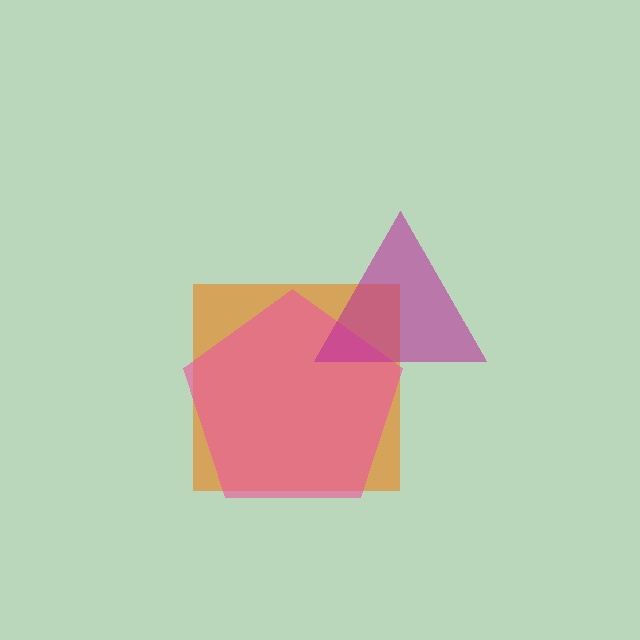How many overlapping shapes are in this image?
There are 3 overlapping shapes in the image.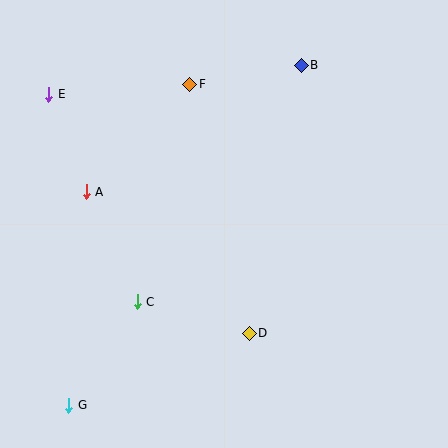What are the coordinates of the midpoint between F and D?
The midpoint between F and D is at (219, 209).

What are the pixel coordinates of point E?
Point E is at (49, 94).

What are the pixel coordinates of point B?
Point B is at (301, 65).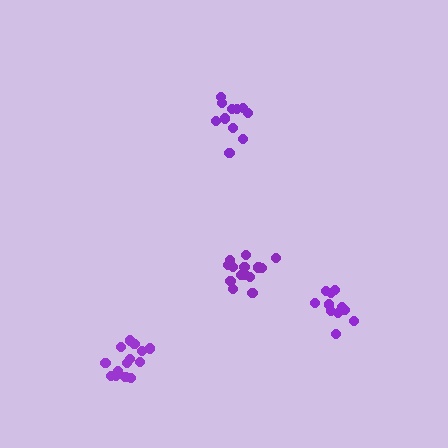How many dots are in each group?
Group 1: 11 dots, Group 2: 11 dots, Group 3: 15 dots, Group 4: 14 dots (51 total).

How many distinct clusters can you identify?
There are 4 distinct clusters.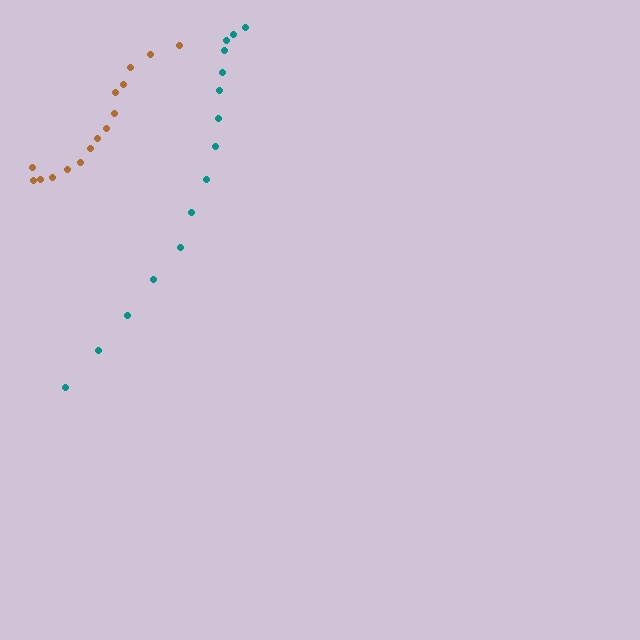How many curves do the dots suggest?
There are 2 distinct paths.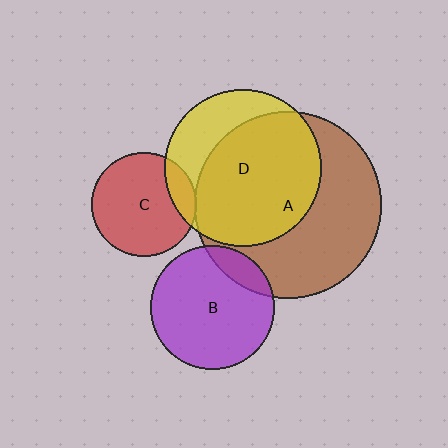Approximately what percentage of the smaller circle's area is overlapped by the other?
Approximately 5%.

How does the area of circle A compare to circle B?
Approximately 2.3 times.